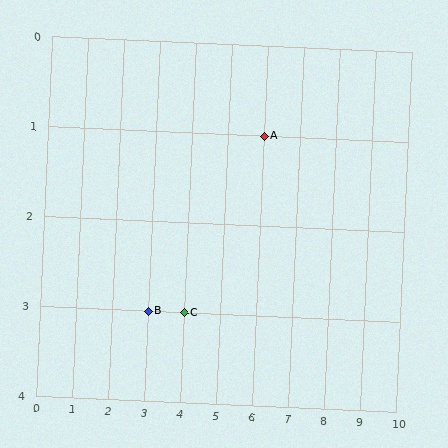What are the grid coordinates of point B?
Point B is at grid coordinates (3, 3).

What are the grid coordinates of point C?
Point C is at grid coordinates (4, 3).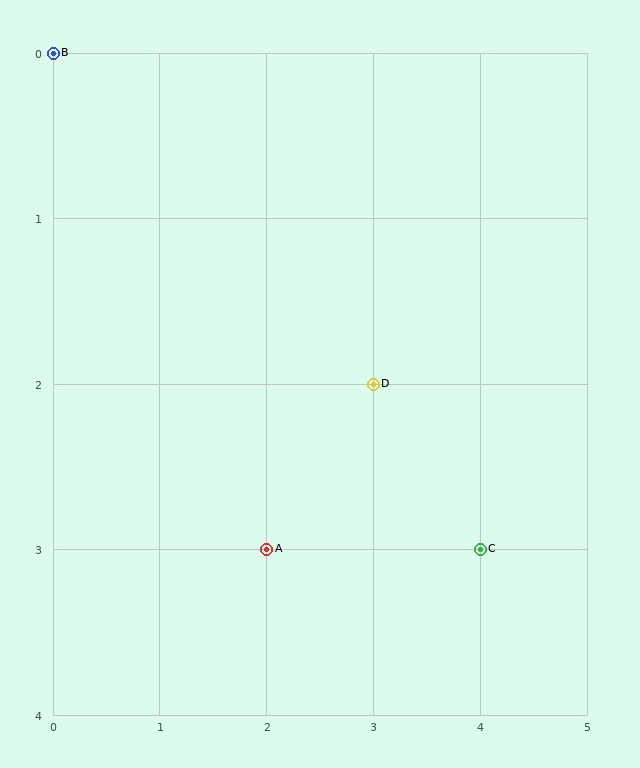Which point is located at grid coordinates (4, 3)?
Point C is at (4, 3).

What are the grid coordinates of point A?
Point A is at grid coordinates (2, 3).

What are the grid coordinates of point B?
Point B is at grid coordinates (0, 0).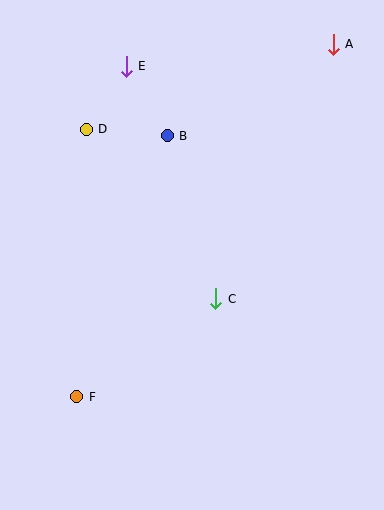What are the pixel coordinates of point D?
Point D is at (86, 129).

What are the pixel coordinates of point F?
Point F is at (77, 397).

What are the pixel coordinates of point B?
Point B is at (167, 136).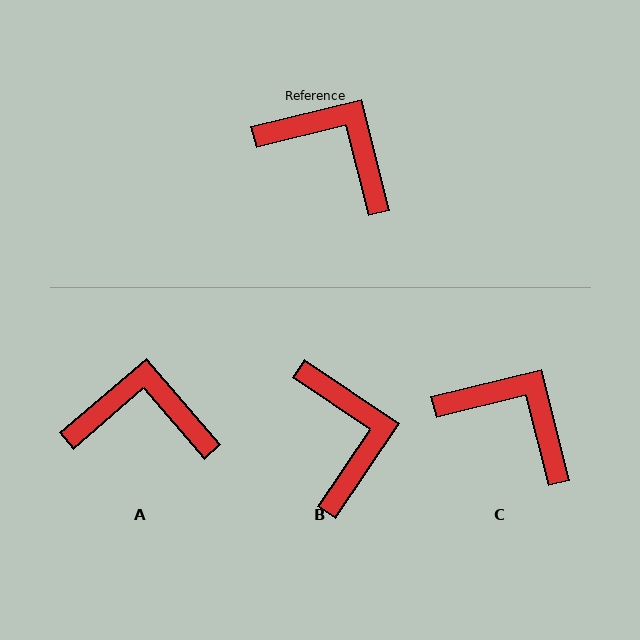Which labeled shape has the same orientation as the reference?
C.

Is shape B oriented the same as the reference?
No, it is off by about 48 degrees.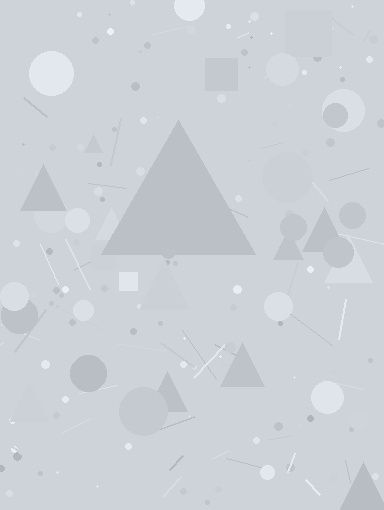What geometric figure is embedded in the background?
A triangle is embedded in the background.